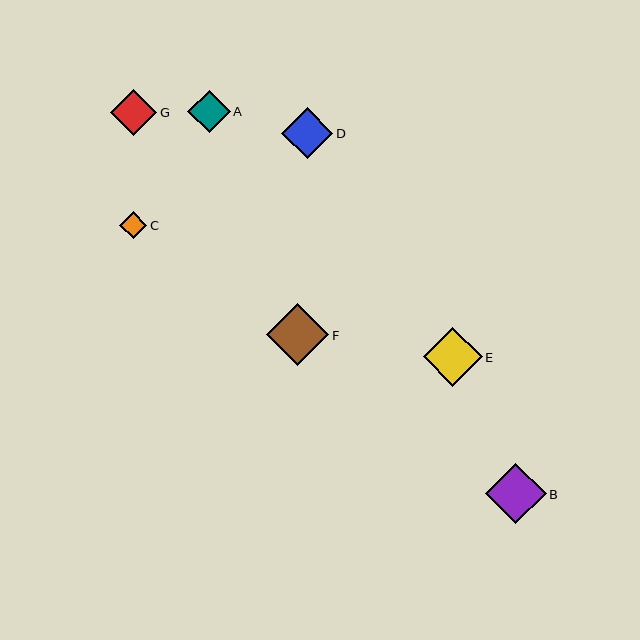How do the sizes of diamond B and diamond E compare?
Diamond B and diamond E are approximately the same size.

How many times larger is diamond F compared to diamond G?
Diamond F is approximately 1.3 times the size of diamond G.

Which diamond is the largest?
Diamond F is the largest with a size of approximately 62 pixels.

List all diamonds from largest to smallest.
From largest to smallest: F, B, E, D, G, A, C.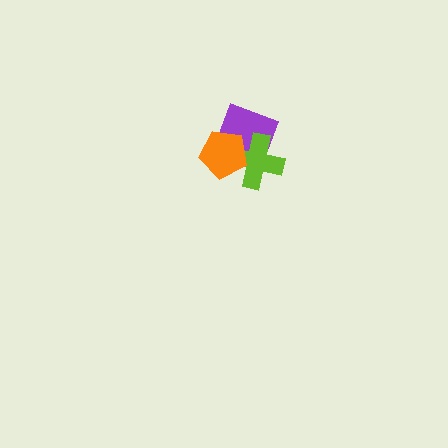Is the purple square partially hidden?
Yes, it is partially covered by another shape.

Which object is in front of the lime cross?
The orange pentagon is in front of the lime cross.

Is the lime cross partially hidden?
Yes, it is partially covered by another shape.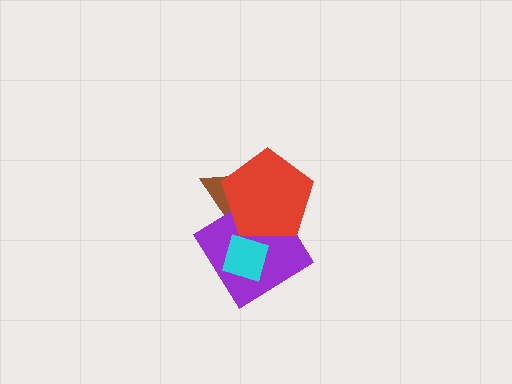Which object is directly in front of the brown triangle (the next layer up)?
The purple diamond is directly in front of the brown triangle.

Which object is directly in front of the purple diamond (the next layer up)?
The cyan diamond is directly in front of the purple diamond.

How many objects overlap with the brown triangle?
2 objects overlap with the brown triangle.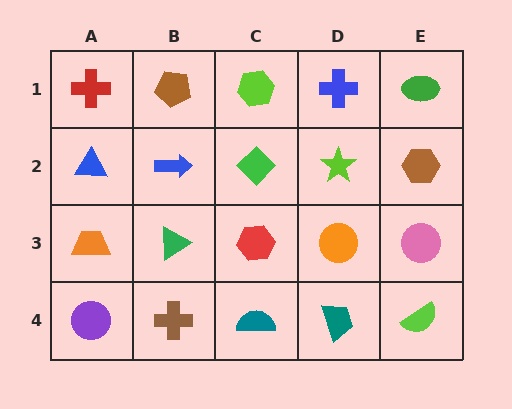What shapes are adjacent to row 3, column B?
A blue arrow (row 2, column B), a brown cross (row 4, column B), an orange trapezoid (row 3, column A), a red hexagon (row 3, column C).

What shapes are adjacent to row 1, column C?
A green diamond (row 2, column C), a brown pentagon (row 1, column B), a blue cross (row 1, column D).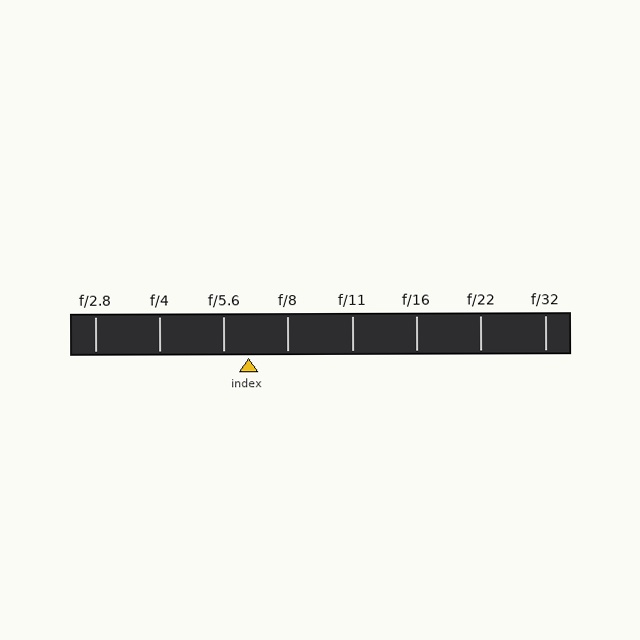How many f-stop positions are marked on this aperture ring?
There are 8 f-stop positions marked.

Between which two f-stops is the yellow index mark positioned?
The index mark is between f/5.6 and f/8.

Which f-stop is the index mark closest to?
The index mark is closest to f/5.6.